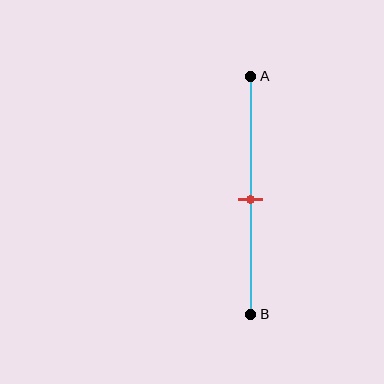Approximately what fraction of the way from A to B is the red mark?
The red mark is approximately 50% of the way from A to B.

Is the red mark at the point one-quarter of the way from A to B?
No, the mark is at about 50% from A, not at the 25% one-quarter point.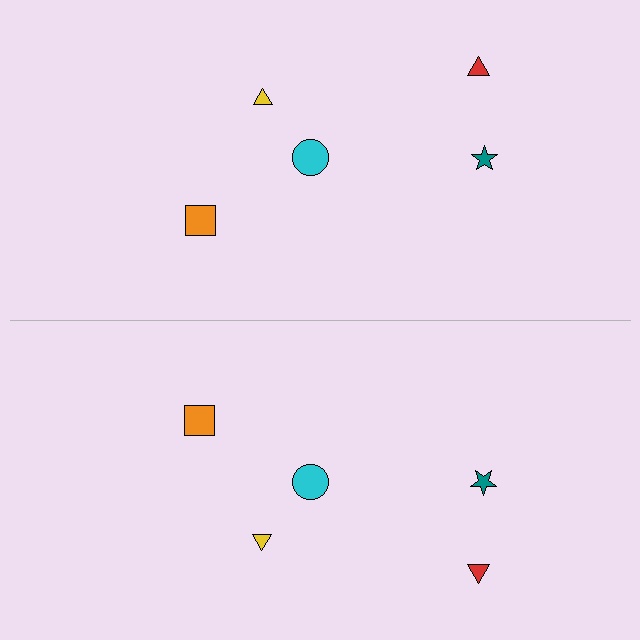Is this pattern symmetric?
Yes, this pattern has bilateral (reflection) symmetry.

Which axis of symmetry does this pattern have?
The pattern has a horizontal axis of symmetry running through the center of the image.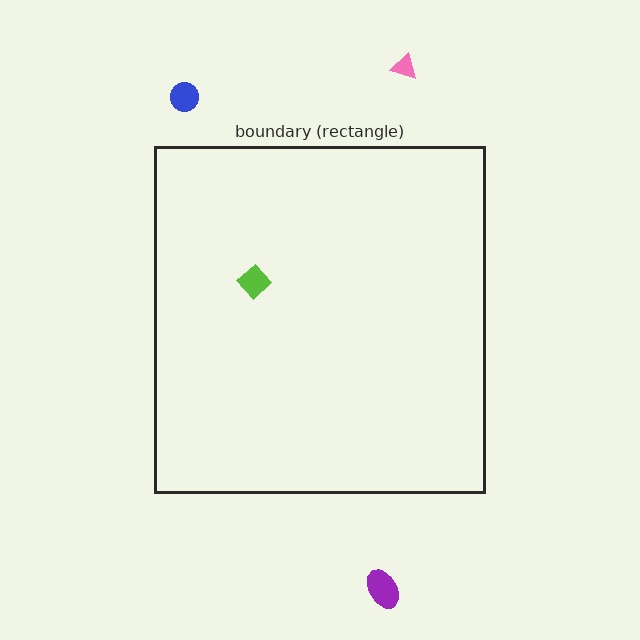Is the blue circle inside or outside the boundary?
Outside.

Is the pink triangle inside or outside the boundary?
Outside.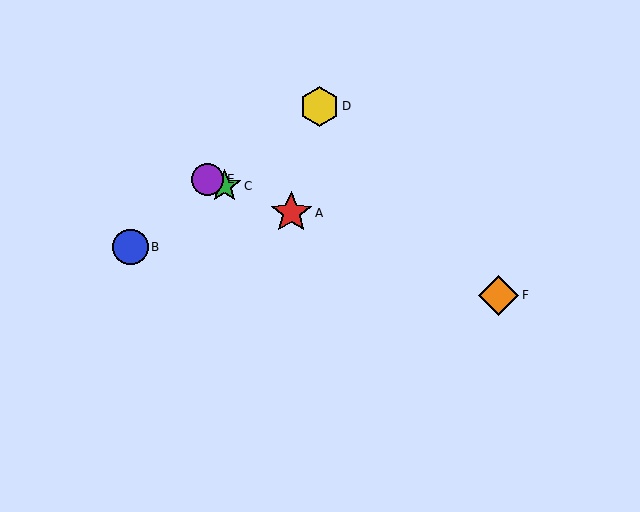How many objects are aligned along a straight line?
4 objects (A, C, E, F) are aligned along a straight line.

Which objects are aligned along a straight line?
Objects A, C, E, F are aligned along a straight line.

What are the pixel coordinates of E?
Object E is at (208, 179).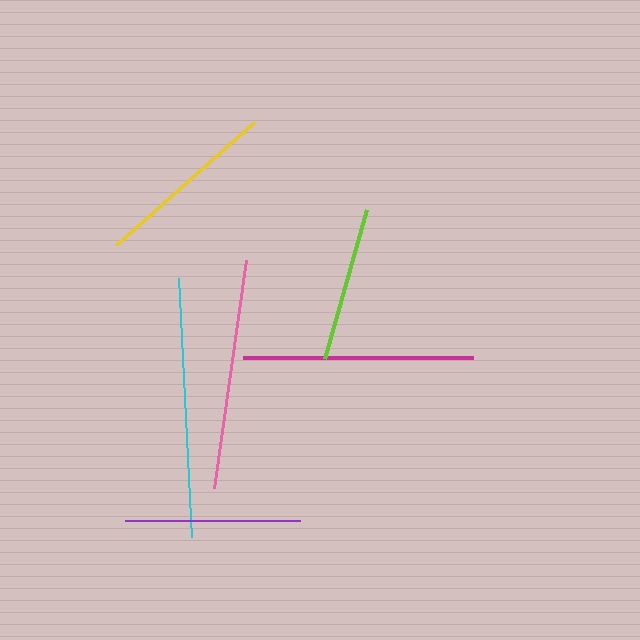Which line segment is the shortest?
The lime line is the shortest at approximately 155 pixels.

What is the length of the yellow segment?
The yellow segment is approximately 185 pixels long.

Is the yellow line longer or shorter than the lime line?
The yellow line is longer than the lime line.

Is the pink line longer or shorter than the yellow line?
The pink line is longer than the yellow line.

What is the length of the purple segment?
The purple segment is approximately 175 pixels long.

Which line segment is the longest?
The cyan line is the longest at approximately 259 pixels.